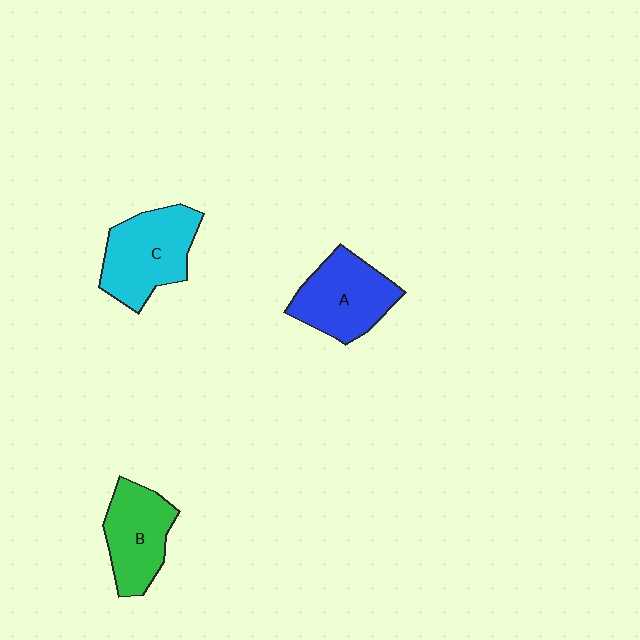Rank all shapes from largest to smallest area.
From largest to smallest: C (cyan), A (blue), B (green).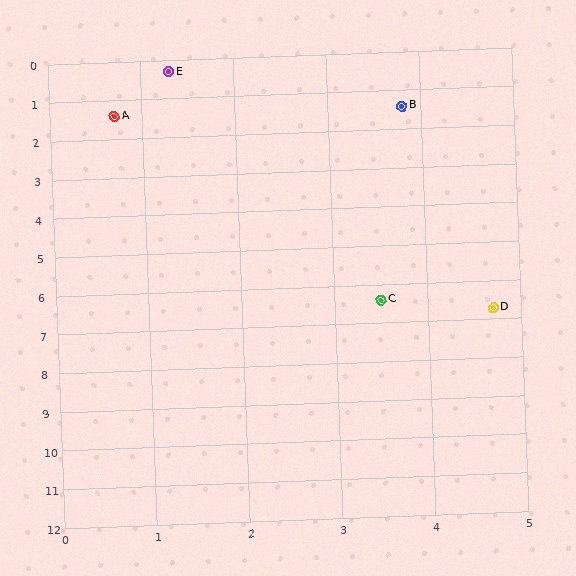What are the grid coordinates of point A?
Point A is at approximately (0.7, 1.4).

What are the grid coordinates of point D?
Point D is at approximately (4.7, 6.7).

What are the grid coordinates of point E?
Point E is at approximately (1.3, 0.3).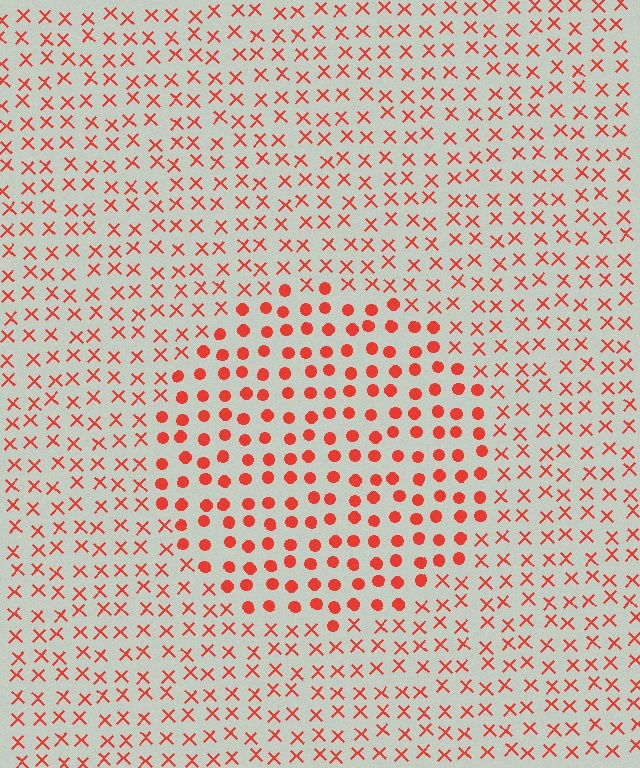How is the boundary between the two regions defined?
The boundary is defined by a change in element shape: circles inside vs. X marks outside. All elements share the same color and spacing.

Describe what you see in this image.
The image is filled with small red elements arranged in a uniform grid. A circle-shaped region contains circles, while the surrounding area contains X marks. The boundary is defined purely by the change in element shape.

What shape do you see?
I see a circle.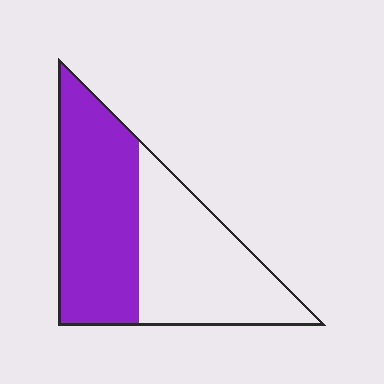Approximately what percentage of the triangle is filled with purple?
Approximately 50%.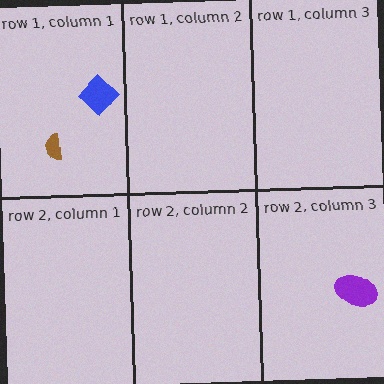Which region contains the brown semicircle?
The row 1, column 1 region.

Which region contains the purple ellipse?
The row 2, column 3 region.